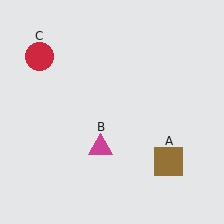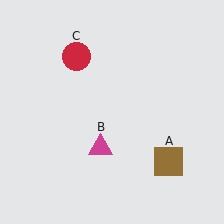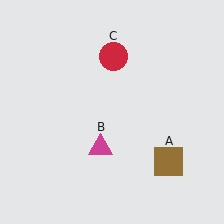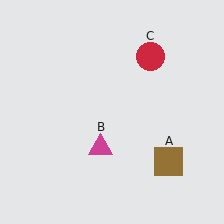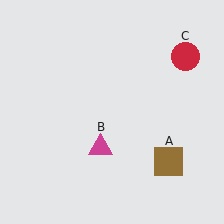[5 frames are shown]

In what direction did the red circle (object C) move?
The red circle (object C) moved right.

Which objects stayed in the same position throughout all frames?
Brown square (object A) and magenta triangle (object B) remained stationary.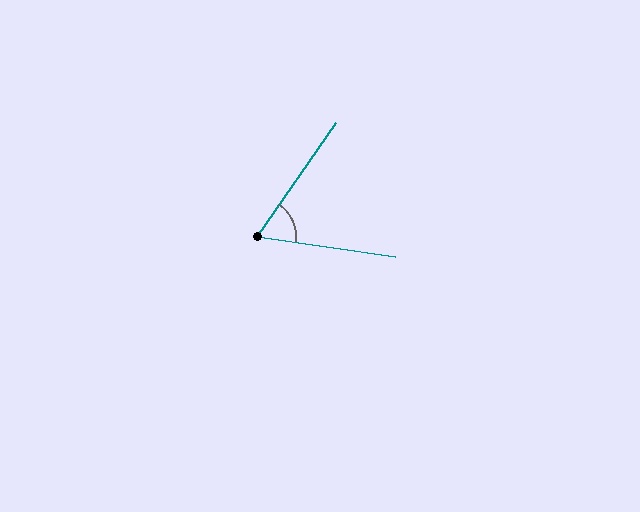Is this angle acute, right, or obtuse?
It is acute.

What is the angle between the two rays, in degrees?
Approximately 64 degrees.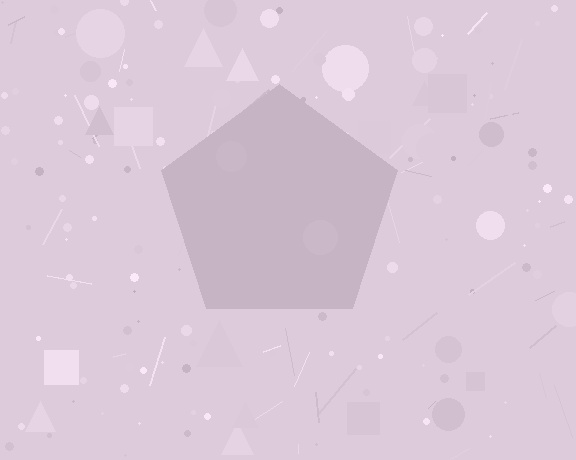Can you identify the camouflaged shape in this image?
The camouflaged shape is a pentagon.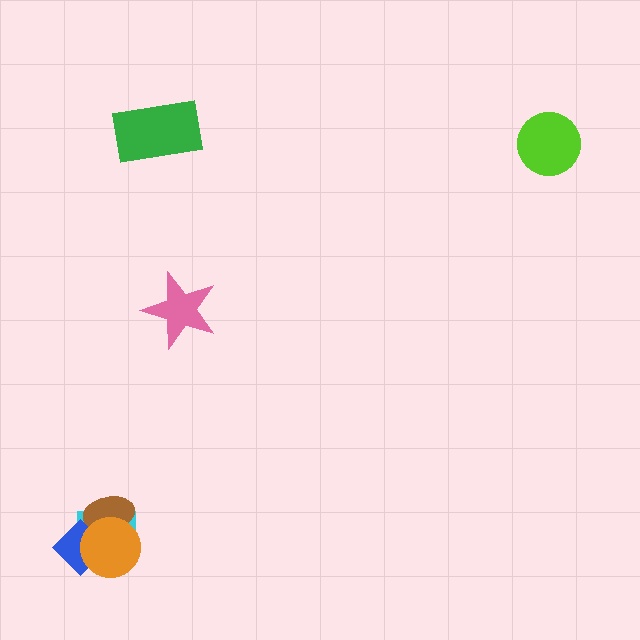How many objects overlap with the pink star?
0 objects overlap with the pink star.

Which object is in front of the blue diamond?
The orange circle is in front of the blue diamond.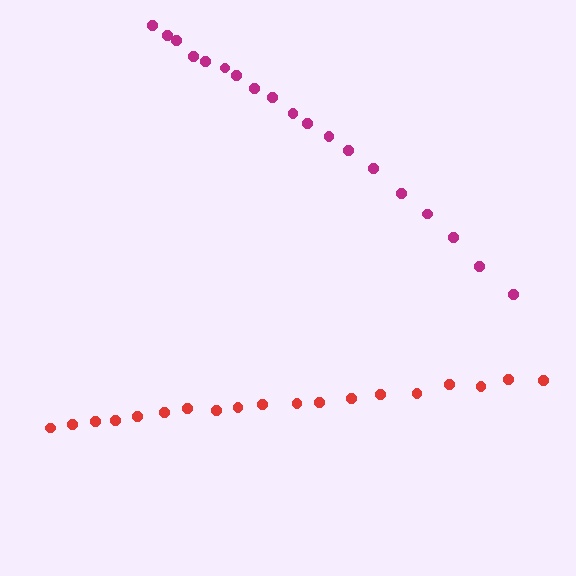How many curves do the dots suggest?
There are 2 distinct paths.